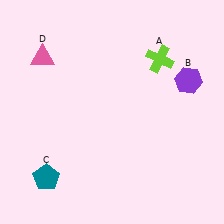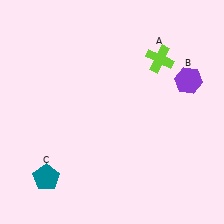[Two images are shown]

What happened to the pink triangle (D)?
The pink triangle (D) was removed in Image 2. It was in the top-left area of Image 1.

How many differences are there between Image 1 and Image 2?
There is 1 difference between the two images.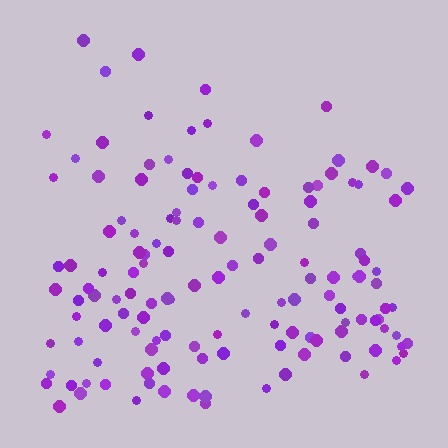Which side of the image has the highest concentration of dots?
The bottom.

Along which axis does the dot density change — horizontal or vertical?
Vertical.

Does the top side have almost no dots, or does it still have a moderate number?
Still a moderate number, just noticeably fewer than the bottom.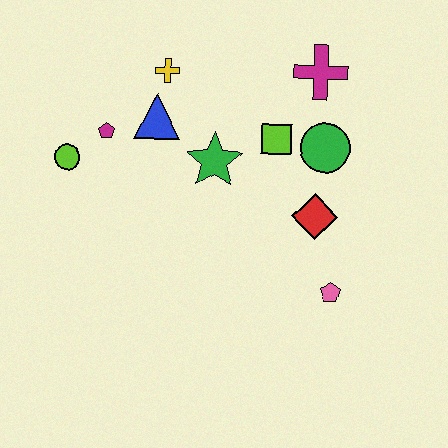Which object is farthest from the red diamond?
The lime circle is farthest from the red diamond.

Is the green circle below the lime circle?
No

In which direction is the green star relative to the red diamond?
The green star is to the left of the red diamond.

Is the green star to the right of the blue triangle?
Yes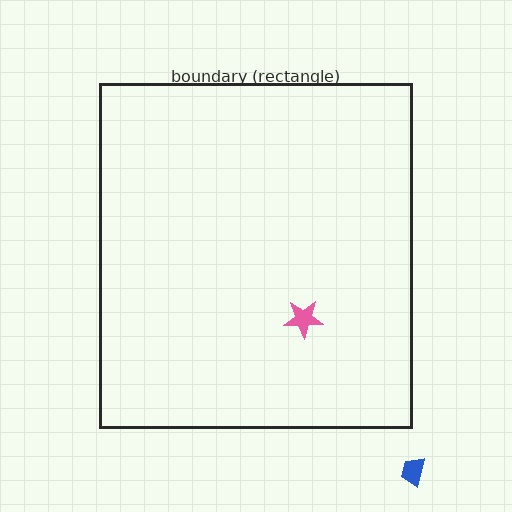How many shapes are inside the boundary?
1 inside, 1 outside.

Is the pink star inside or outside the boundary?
Inside.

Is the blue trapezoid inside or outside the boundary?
Outside.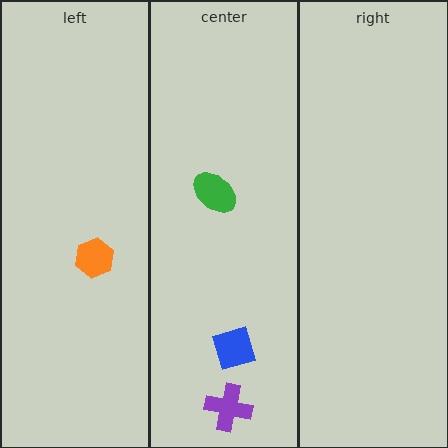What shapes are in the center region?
The blue square, the green ellipse, the purple cross.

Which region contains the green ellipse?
The center region.